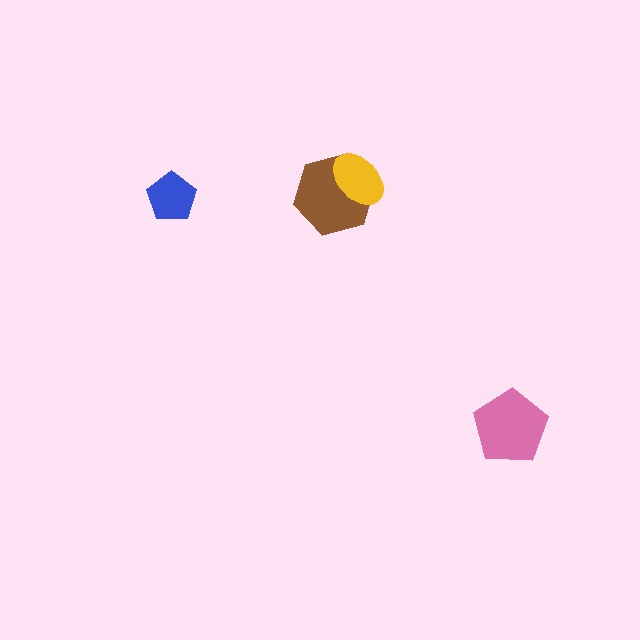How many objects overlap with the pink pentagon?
0 objects overlap with the pink pentagon.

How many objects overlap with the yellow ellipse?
1 object overlaps with the yellow ellipse.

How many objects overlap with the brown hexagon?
1 object overlaps with the brown hexagon.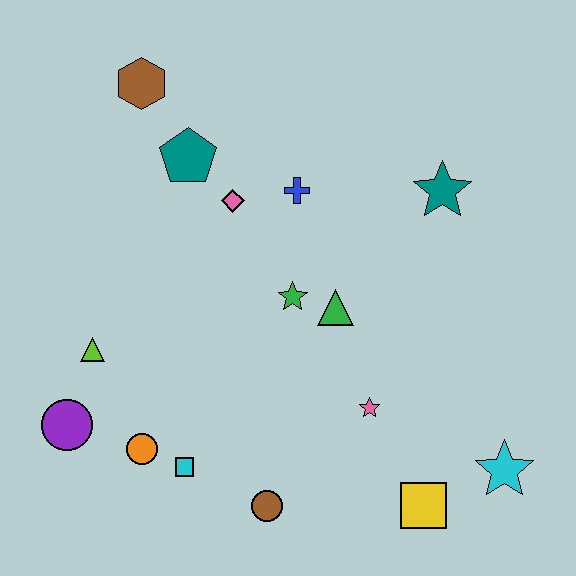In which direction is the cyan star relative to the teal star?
The cyan star is below the teal star.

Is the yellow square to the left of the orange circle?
No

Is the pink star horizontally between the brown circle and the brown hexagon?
No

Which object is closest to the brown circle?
The cyan square is closest to the brown circle.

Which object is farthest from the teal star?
The purple circle is farthest from the teal star.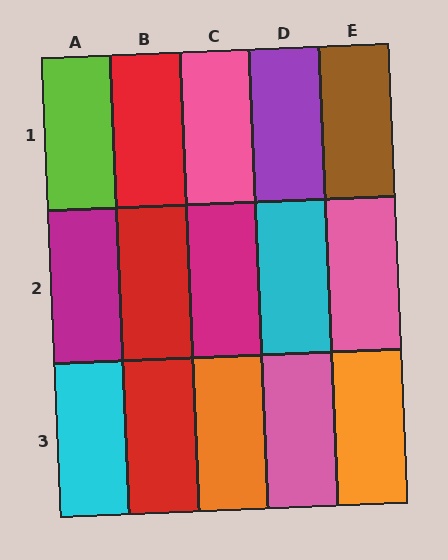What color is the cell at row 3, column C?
Orange.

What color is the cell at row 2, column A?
Magenta.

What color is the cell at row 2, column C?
Magenta.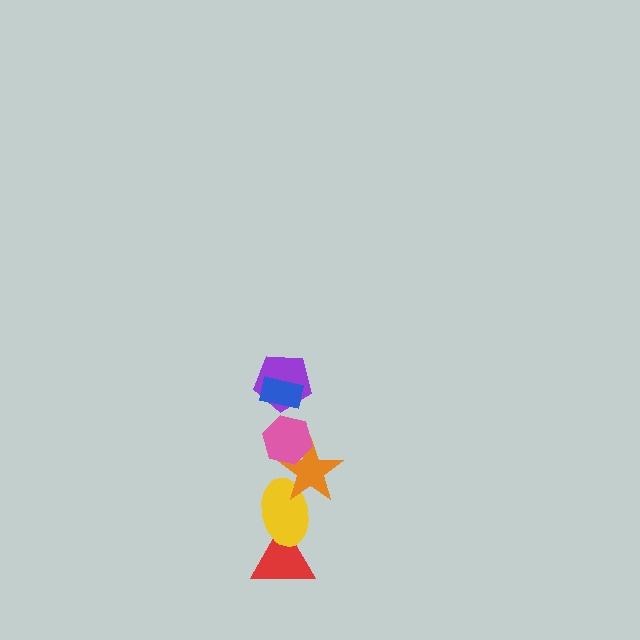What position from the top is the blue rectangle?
The blue rectangle is 1st from the top.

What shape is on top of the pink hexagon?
The purple pentagon is on top of the pink hexagon.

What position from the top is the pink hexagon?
The pink hexagon is 3rd from the top.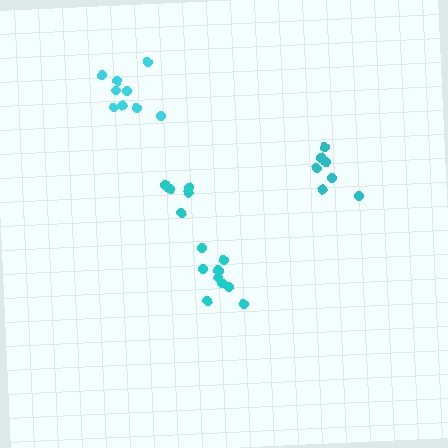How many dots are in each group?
Group 1: 5 dots, Group 2: 10 dots, Group 3: 9 dots, Group 4: 7 dots (31 total).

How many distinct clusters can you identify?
There are 4 distinct clusters.